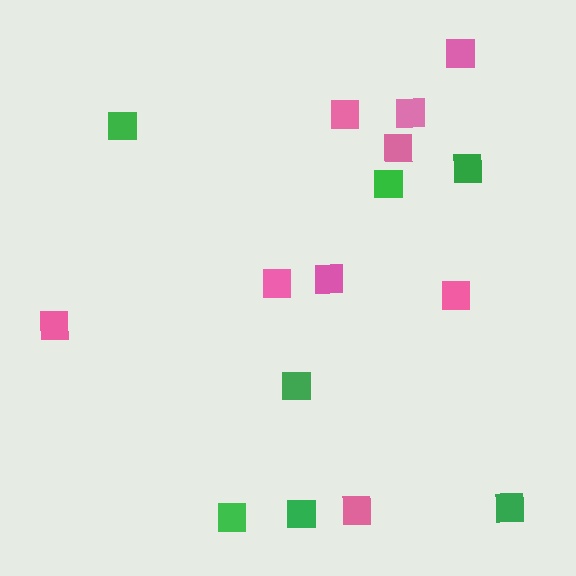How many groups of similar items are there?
There are 2 groups: one group of pink squares (9) and one group of green squares (7).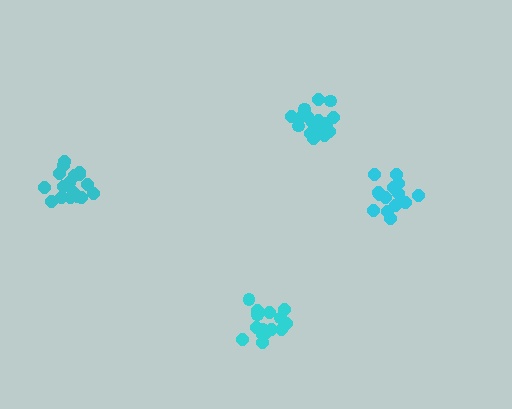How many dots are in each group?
Group 1: 20 dots, Group 2: 15 dots, Group 3: 15 dots, Group 4: 17 dots (67 total).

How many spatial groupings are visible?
There are 4 spatial groupings.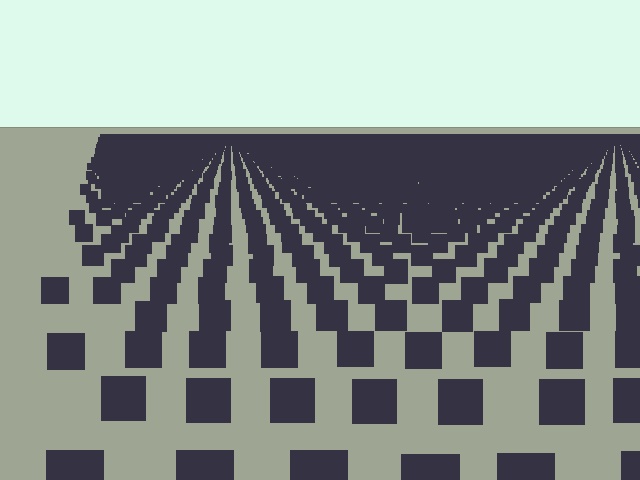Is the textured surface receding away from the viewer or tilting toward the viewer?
The surface is receding away from the viewer. Texture elements get smaller and denser toward the top.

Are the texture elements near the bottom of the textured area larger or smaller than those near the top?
Larger. Near the bottom, elements are closer to the viewer and appear at a bigger on-screen size.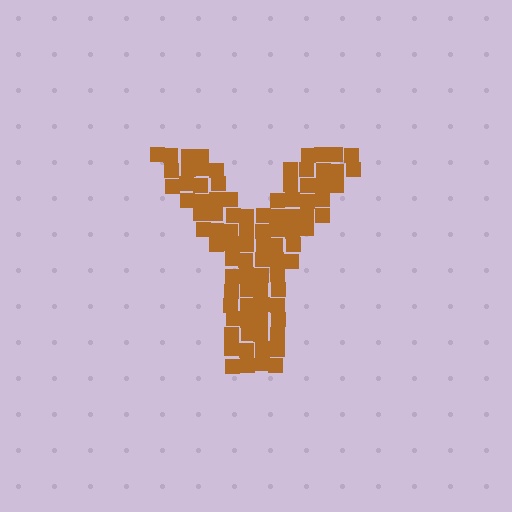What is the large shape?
The large shape is the letter Y.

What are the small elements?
The small elements are squares.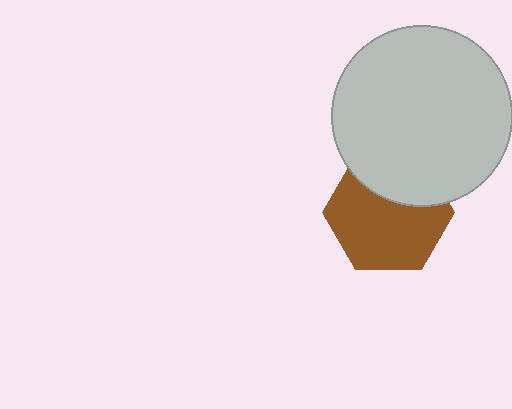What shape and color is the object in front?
The object in front is a light gray circle.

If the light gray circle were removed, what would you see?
You would see the complete brown hexagon.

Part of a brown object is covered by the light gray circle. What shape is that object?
It is a hexagon.